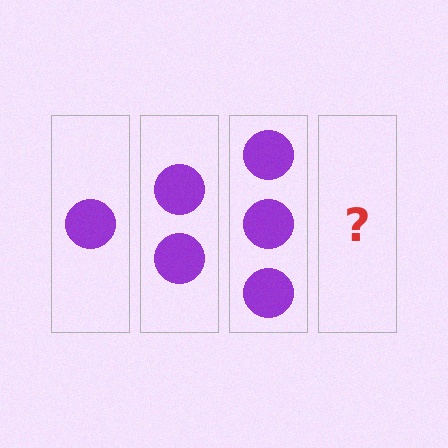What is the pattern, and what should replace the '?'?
The pattern is that each step adds one more circle. The '?' should be 4 circles.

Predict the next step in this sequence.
The next step is 4 circles.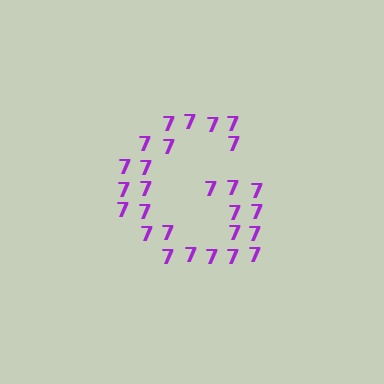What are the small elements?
The small elements are digit 7's.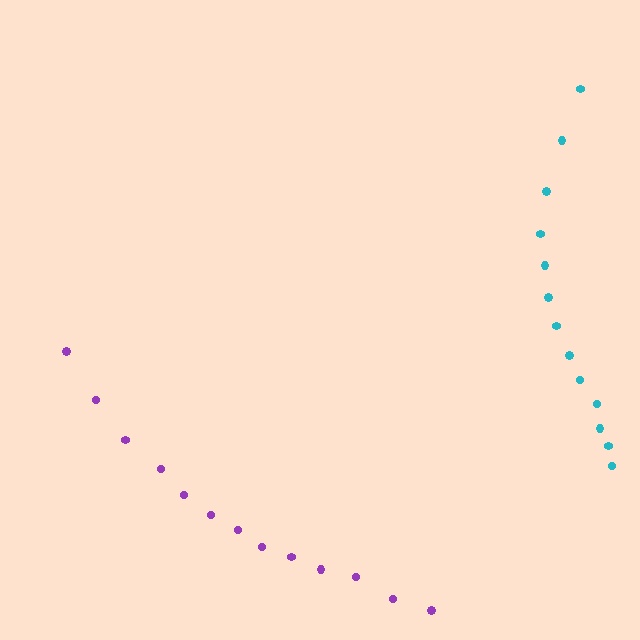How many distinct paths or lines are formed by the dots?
There are 2 distinct paths.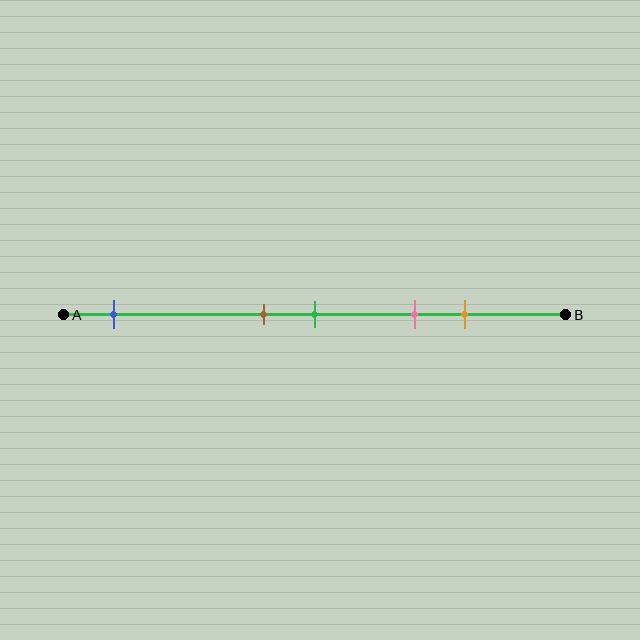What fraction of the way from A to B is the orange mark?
The orange mark is approximately 80% (0.8) of the way from A to B.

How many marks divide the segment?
There are 5 marks dividing the segment.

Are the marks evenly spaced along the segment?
No, the marks are not evenly spaced.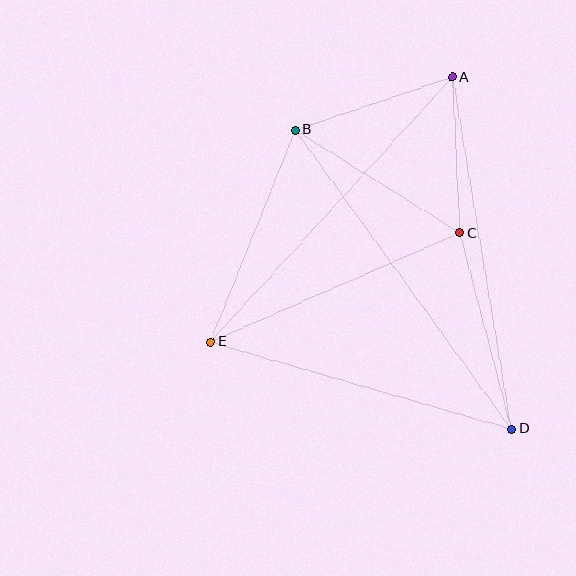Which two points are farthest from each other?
Points B and D are farthest from each other.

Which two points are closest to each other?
Points A and C are closest to each other.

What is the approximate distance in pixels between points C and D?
The distance between C and D is approximately 203 pixels.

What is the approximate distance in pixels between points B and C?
The distance between B and C is approximately 194 pixels.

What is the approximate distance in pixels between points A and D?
The distance between A and D is approximately 357 pixels.